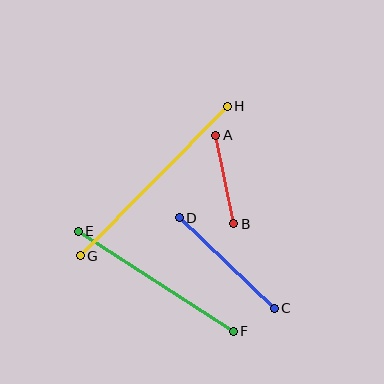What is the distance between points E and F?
The distance is approximately 184 pixels.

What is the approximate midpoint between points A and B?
The midpoint is at approximately (225, 179) pixels.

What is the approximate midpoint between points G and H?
The midpoint is at approximately (154, 181) pixels.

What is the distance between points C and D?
The distance is approximately 131 pixels.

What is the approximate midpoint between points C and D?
The midpoint is at approximately (227, 263) pixels.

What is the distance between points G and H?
The distance is approximately 209 pixels.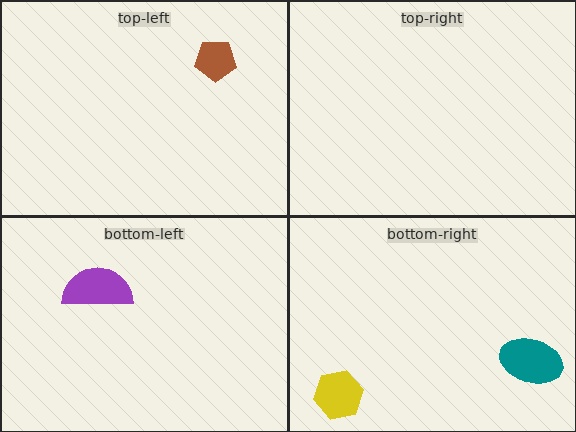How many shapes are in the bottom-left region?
1.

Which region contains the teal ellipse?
The bottom-right region.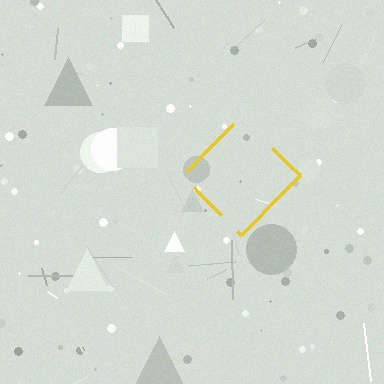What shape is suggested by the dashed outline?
The dashed outline suggests a diamond.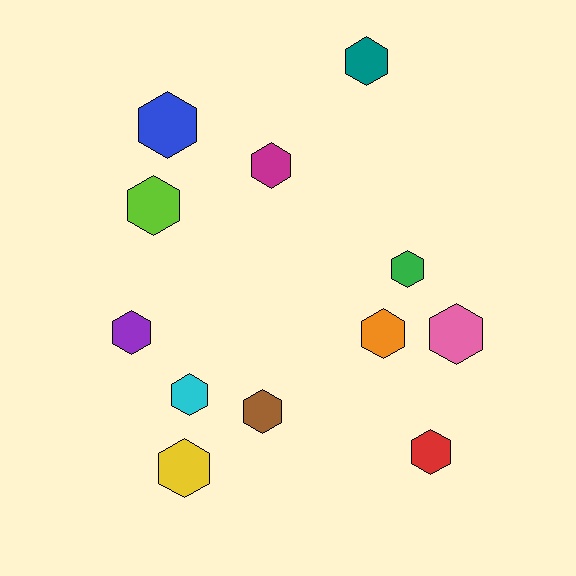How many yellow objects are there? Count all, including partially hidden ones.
There is 1 yellow object.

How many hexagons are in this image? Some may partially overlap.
There are 12 hexagons.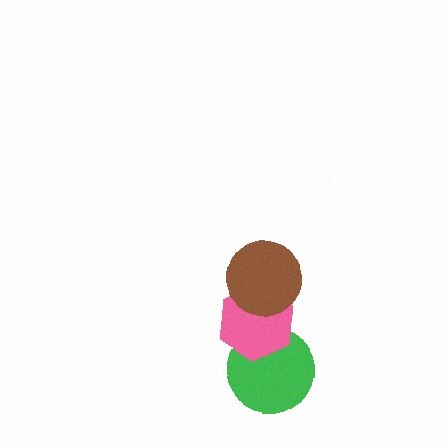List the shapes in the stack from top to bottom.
From top to bottom: the brown circle, the pink hexagon, the green circle.